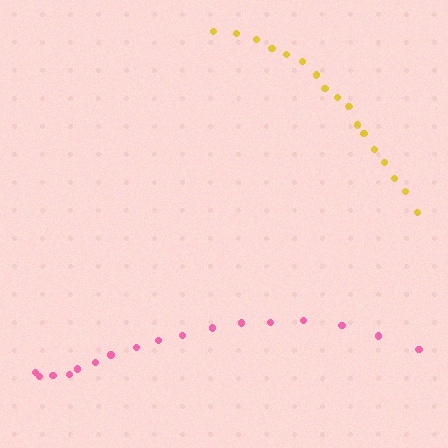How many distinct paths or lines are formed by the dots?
There are 2 distinct paths.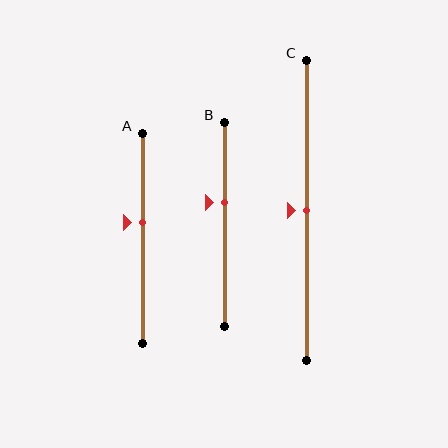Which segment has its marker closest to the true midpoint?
Segment C has its marker closest to the true midpoint.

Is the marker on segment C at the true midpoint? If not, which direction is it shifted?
Yes, the marker on segment C is at the true midpoint.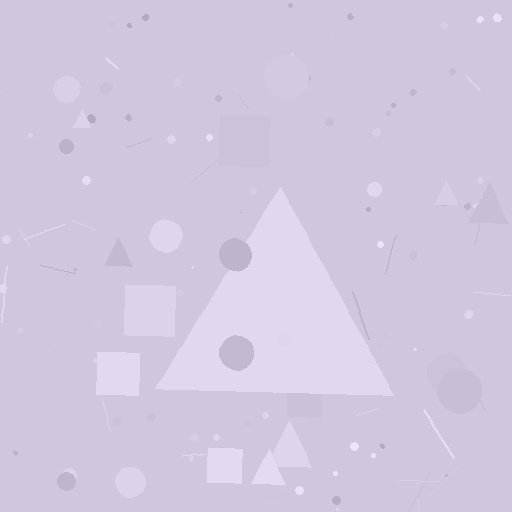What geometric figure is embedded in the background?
A triangle is embedded in the background.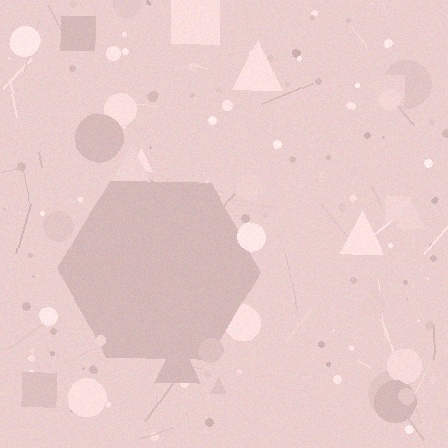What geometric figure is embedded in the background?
A hexagon is embedded in the background.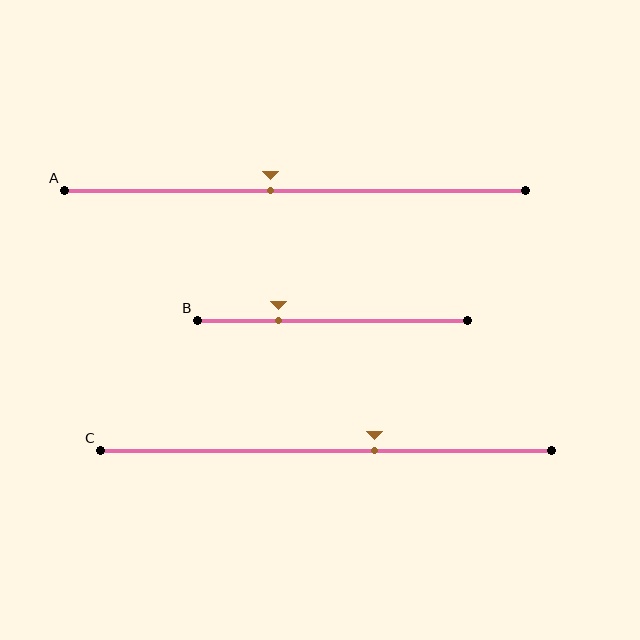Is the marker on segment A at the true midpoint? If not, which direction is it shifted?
No, the marker on segment A is shifted to the left by about 5% of the segment length.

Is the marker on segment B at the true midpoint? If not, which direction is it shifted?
No, the marker on segment B is shifted to the left by about 20% of the segment length.